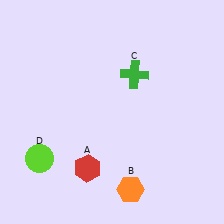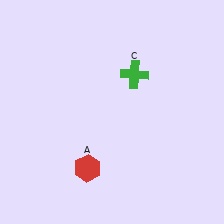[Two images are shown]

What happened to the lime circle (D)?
The lime circle (D) was removed in Image 2. It was in the bottom-left area of Image 1.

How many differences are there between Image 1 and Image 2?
There are 2 differences between the two images.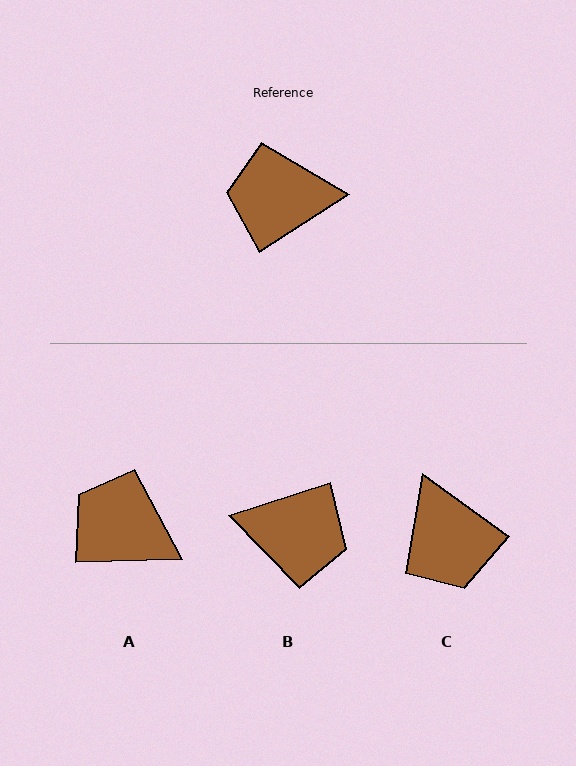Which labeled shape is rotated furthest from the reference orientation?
B, about 164 degrees away.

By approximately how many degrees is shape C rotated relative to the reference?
Approximately 111 degrees counter-clockwise.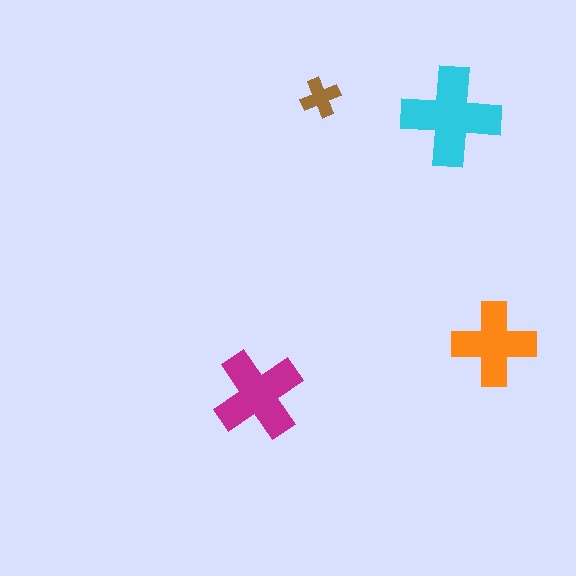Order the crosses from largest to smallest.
the cyan one, the magenta one, the orange one, the brown one.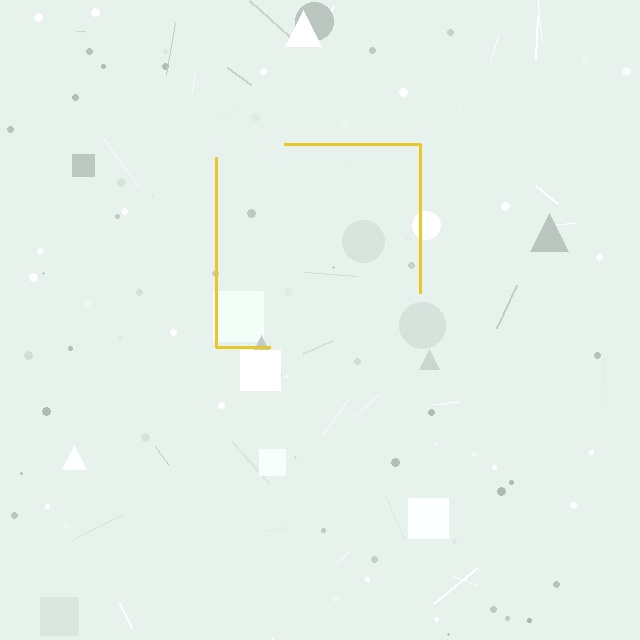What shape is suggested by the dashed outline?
The dashed outline suggests a square.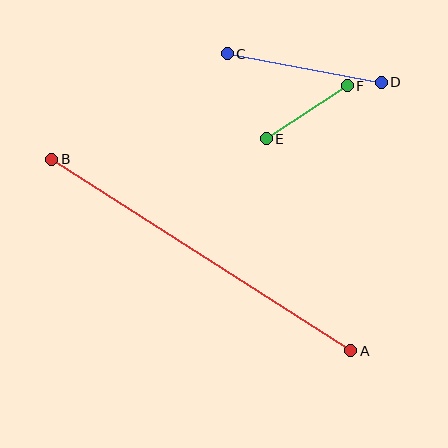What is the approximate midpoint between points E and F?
The midpoint is at approximately (307, 112) pixels.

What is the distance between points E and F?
The distance is approximately 97 pixels.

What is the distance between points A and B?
The distance is approximately 355 pixels.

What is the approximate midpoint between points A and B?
The midpoint is at approximately (201, 255) pixels.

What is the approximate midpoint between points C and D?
The midpoint is at approximately (304, 68) pixels.